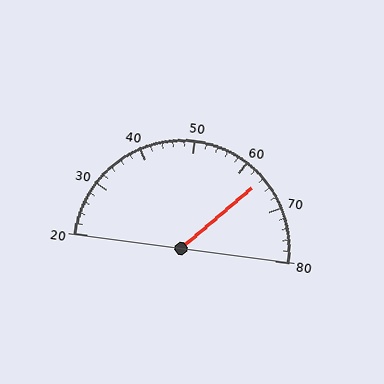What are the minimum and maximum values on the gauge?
The gauge ranges from 20 to 80.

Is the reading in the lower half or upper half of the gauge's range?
The reading is in the upper half of the range (20 to 80).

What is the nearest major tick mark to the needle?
The nearest major tick mark is 60.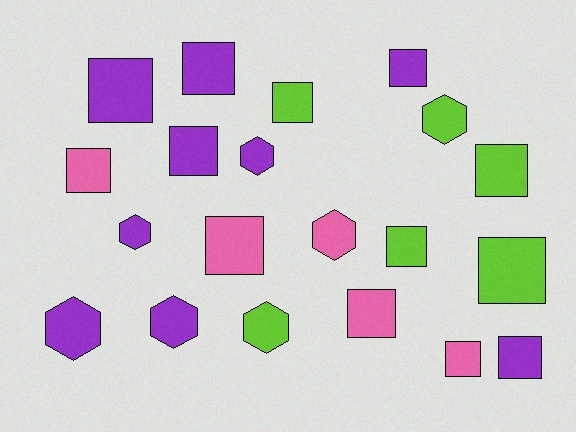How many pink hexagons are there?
There is 1 pink hexagon.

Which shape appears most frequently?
Square, with 13 objects.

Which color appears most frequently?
Purple, with 9 objects.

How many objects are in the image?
There are 20 objects.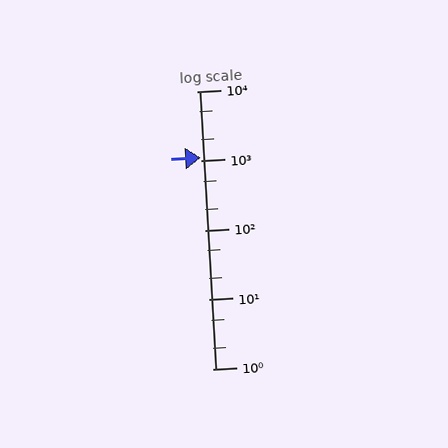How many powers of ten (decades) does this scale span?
The scale spans 4 decades, from 1 to 10000.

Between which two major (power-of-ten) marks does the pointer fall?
The pointer is between 1000 and 10000.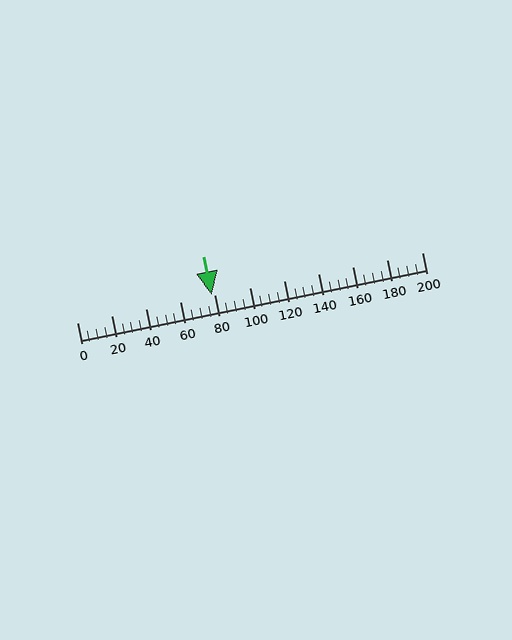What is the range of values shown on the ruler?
The ruler shows values from 0 to 200.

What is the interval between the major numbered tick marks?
The major tick marks are spaced 20 units apart.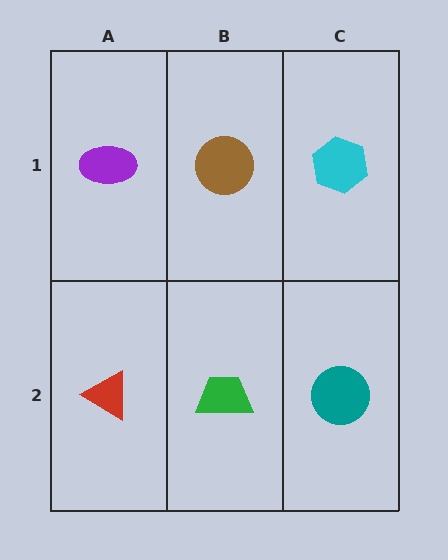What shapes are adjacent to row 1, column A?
A red triangle (row 2, column A), a brown circle (row 1, column B).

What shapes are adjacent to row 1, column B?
A green trapezoid (row 2, column B), a purple ellipse (row 1, column A), a cyan hexagon (row 1, column C).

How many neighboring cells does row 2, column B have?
3.